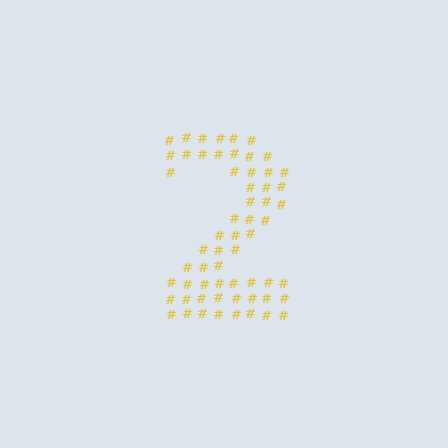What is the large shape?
The large shape is the digit 2.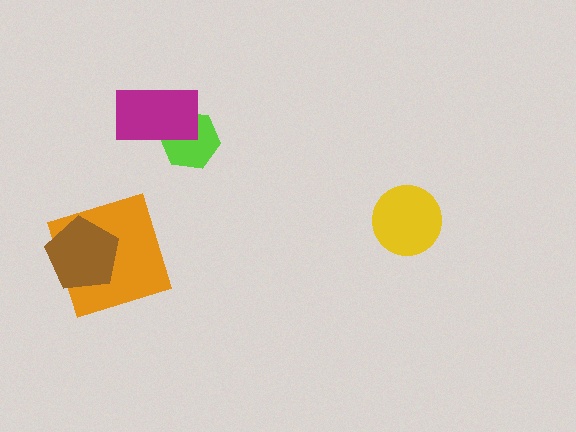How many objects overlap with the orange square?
1 object overlaps with the orange square.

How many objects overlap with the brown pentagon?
1 object overlaps with the brown pentagon.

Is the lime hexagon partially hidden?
Yes, it is partially covered by another shape.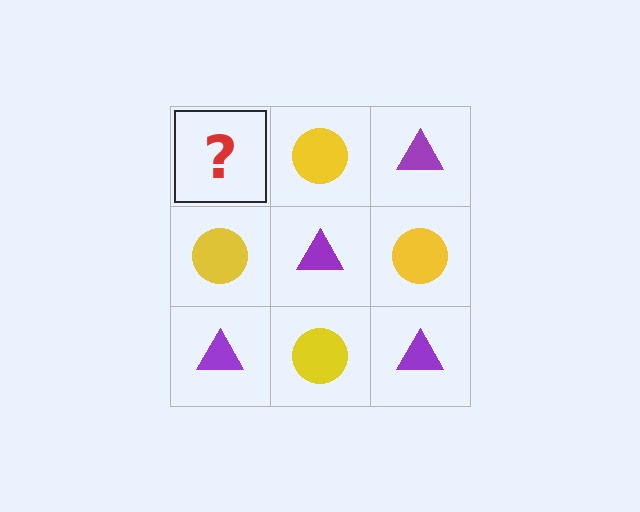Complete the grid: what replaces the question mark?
The question mark should be replaced with a purple triangle.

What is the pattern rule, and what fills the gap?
The rule is that it alternates purple triangle and yellow circle in a checkerboard pattern. The gap should be filled with a purple triangle.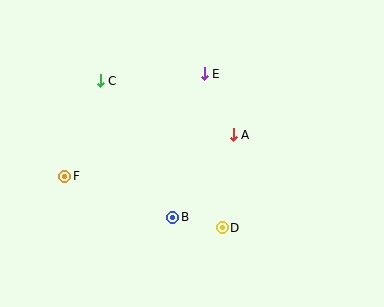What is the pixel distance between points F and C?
The distance between F and C is 102 pixels.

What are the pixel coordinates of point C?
Point C is at (100, 81).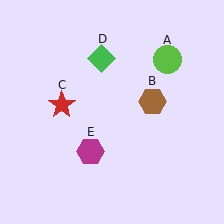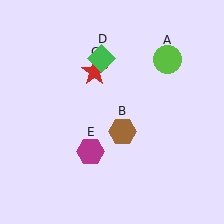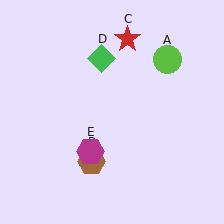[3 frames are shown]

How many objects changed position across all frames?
2 objects changed position: brown hexagon (object B), red star (object C).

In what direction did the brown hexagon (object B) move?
The brown hexagon (object B) moved down and to the left.